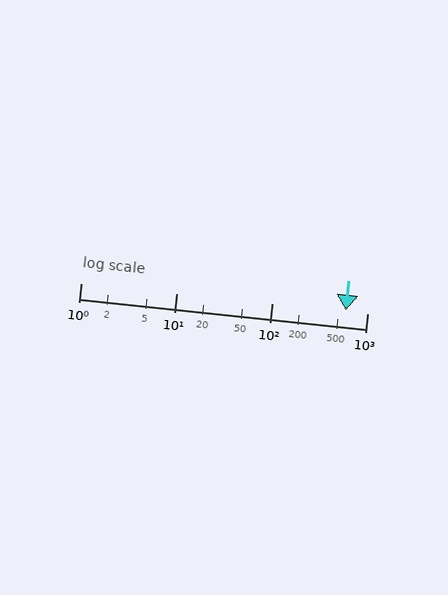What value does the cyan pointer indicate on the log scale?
The pointer indicates approximately 590.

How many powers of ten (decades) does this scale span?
The scale spans 3 decades, from 1 to 1000.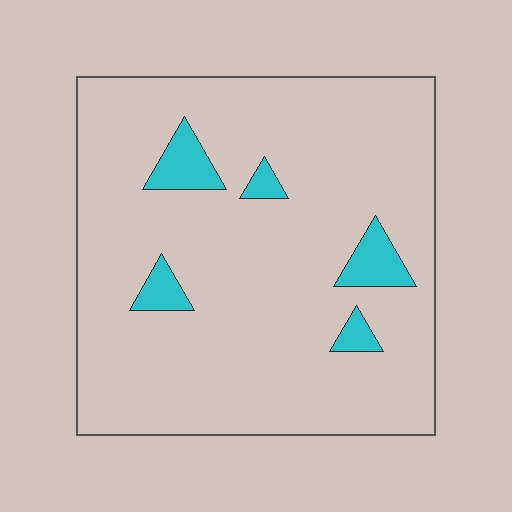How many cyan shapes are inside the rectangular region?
5.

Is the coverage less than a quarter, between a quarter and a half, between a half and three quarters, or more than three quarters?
Less than a quarter.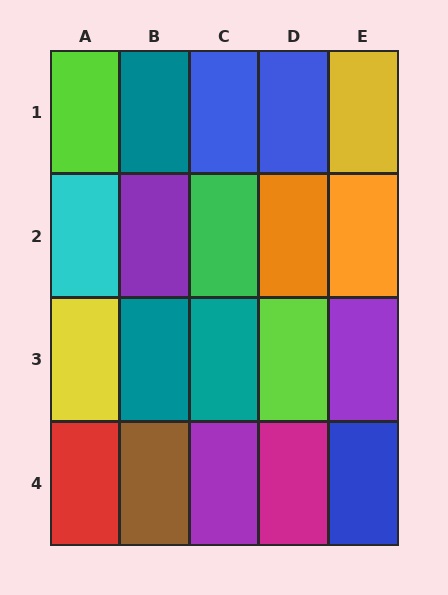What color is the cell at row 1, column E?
Yellow.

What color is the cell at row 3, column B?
Teal.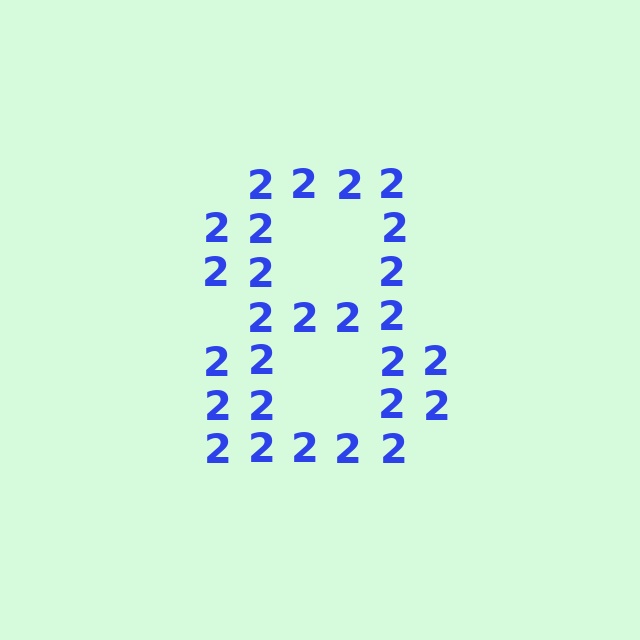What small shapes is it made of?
It is made of small digit 2's.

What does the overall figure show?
The overall figure shows the digit 8.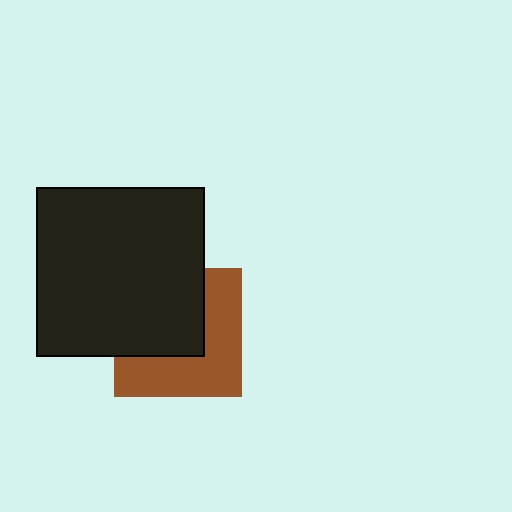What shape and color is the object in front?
The object in front is a black square.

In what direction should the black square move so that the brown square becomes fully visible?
The black square should move toward the upper-left. That is the shortest direction to clear the overlap and leave the brown square fully visible.